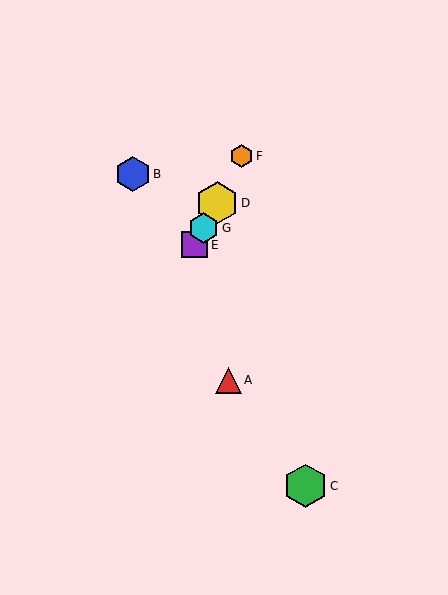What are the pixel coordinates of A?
Object A is at (228, 380).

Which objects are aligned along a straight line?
Objects D, E, F, G are aligned along a straight line.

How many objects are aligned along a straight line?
4 objects (D, E, F, G) are aligned along a straight line.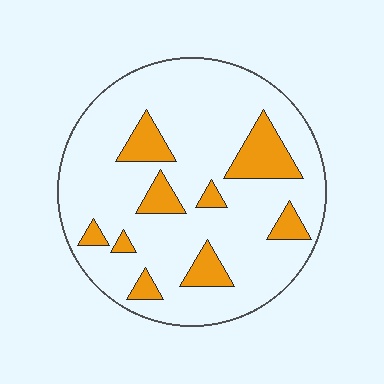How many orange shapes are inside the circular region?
9.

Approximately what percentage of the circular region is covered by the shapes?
Approximately 15%.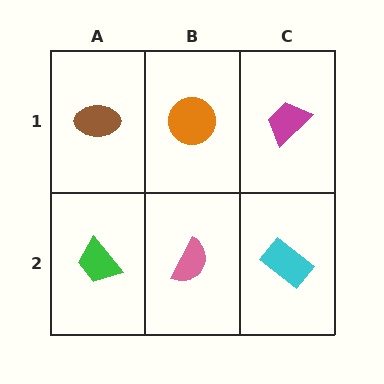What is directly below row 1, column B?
A pink semicircle.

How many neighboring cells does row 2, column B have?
3.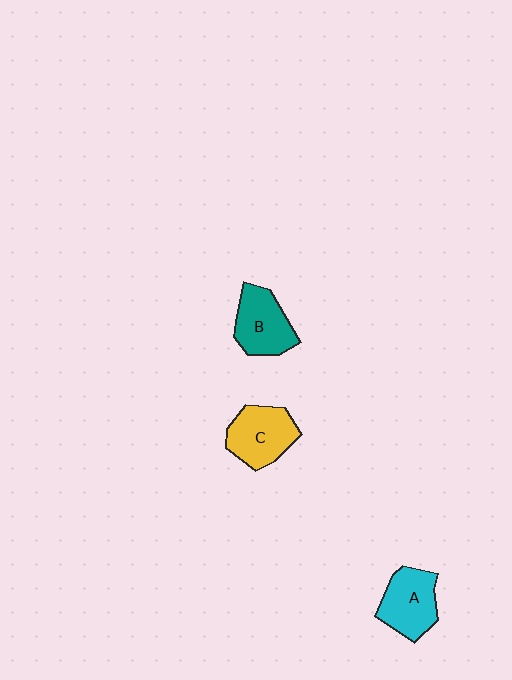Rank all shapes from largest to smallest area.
From largest to smallest: C (yellow), A (cyan), B (teal).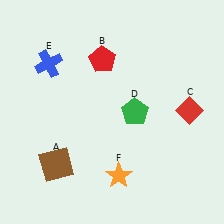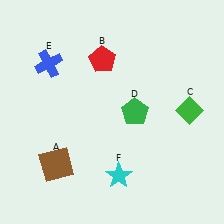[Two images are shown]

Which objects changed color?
C changed from red to green. F changed from orange to cyan.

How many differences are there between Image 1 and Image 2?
There are 2 differences between the two images.